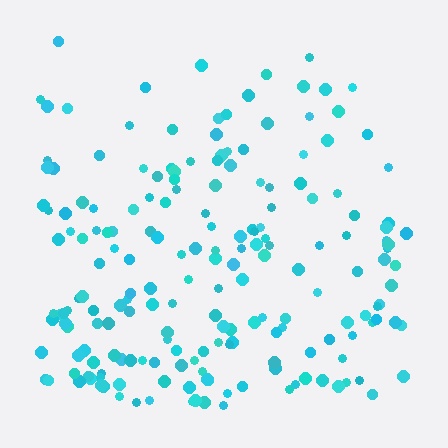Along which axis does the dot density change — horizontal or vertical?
Vertical.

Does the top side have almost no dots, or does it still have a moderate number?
Still a moderate number, just noticeably fewer than the bottom.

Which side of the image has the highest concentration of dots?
The bottom.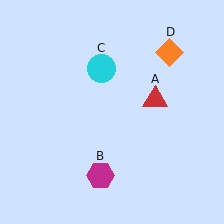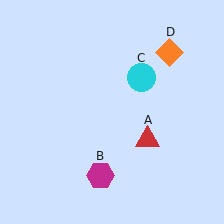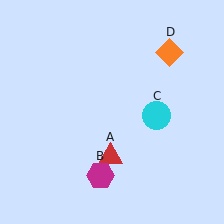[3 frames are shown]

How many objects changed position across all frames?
2 objects changed position: red triangle (object A), cyan circle (object C).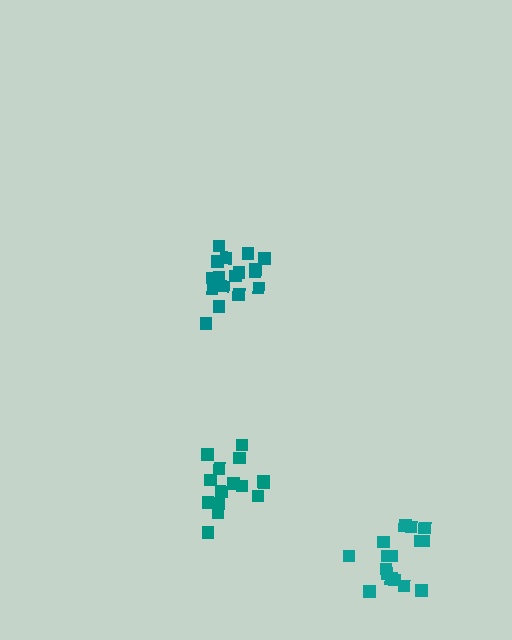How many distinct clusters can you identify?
There are 3 distinct clusters.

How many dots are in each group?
Group 1: 15 dots, Group 2: 16 dots, Group 3: 18 dots (49 total).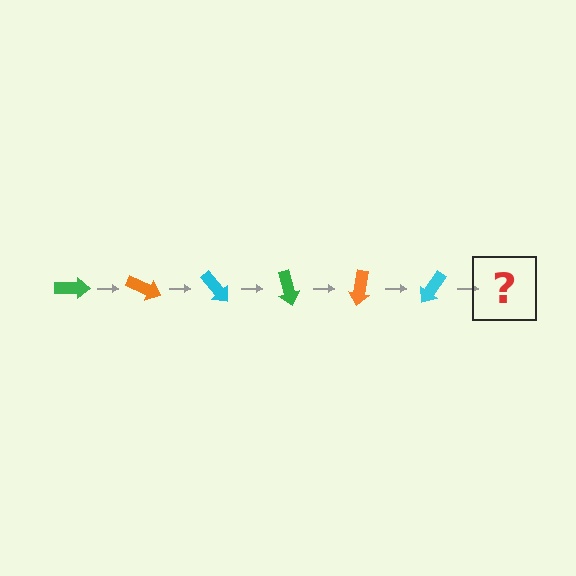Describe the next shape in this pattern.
It should be a green arrow, rotated 150 degrees from the start.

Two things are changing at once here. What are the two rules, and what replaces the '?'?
The two rules are that it rotates 25 degrees each step and the color cycles through green, orange, and cyan. The '?' should be a green arrow, rotated 150 degrees from the start.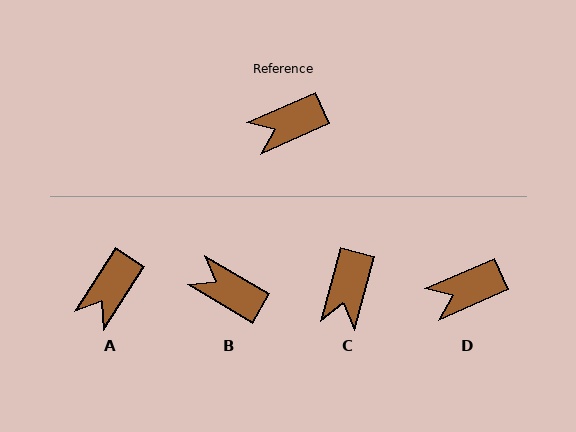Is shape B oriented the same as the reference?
No, it is off by about 54 degrees.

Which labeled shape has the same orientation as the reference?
D.